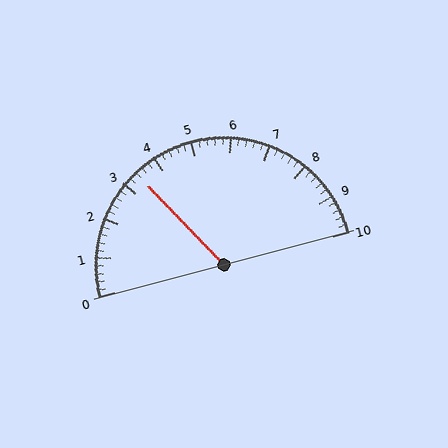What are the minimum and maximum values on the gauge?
The gauge ranges from 0 to 10.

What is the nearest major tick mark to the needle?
The nearest major tick mark is 3.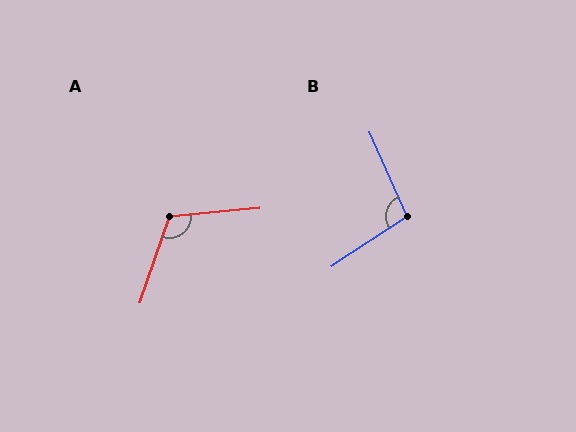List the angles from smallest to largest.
B (100°), A (114°).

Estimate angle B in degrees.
Approximately 100 degrees.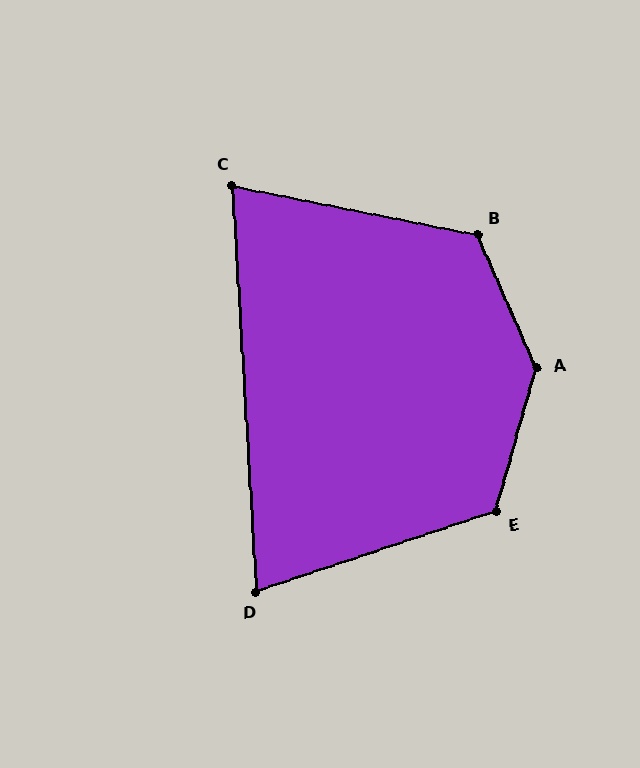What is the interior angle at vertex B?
Approximately 125 degrees (obtuse).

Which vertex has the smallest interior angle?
D, at approximately 75 degrees.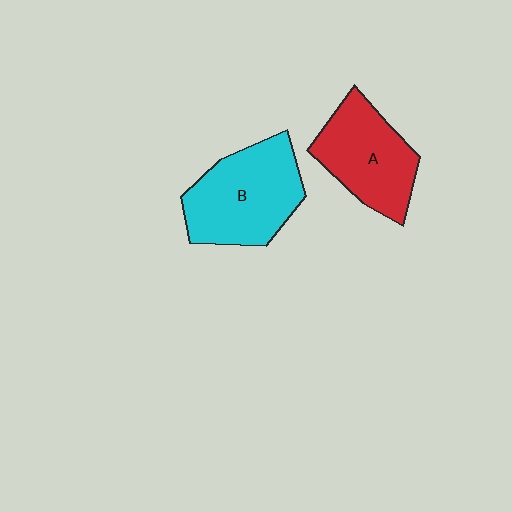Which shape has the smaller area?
Shape A (red).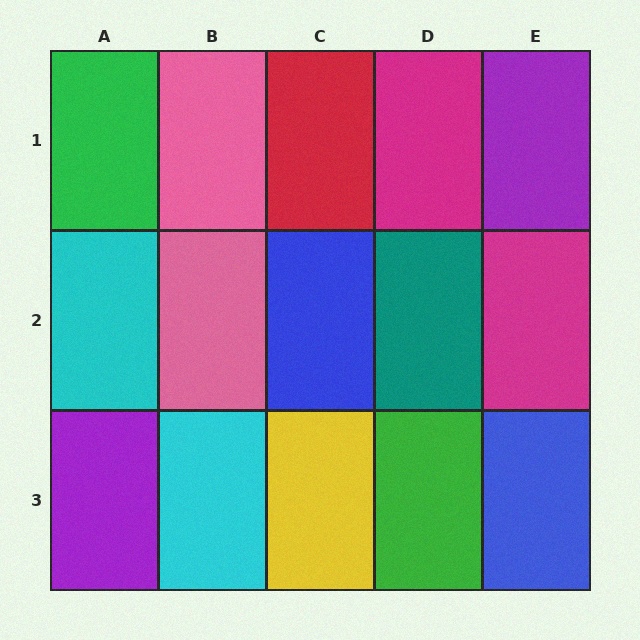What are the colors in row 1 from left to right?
Green, pink, red, magenta, purple.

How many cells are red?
1 cell is red.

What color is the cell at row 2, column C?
Blue.